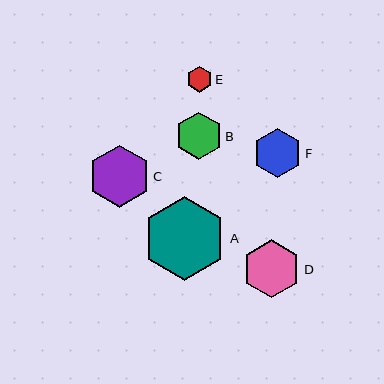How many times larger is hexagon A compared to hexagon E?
Hexagon A is approximately 3.2 times the size of hexagon E.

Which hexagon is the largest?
Hexagon A is the largest with a size of approximately 84 pixels.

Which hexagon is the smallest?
Hexagon E is the smallest with a size of approximately 26 pixels.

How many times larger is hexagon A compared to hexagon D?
Hexagon A is approximately 1.5 times the size of hexagon D.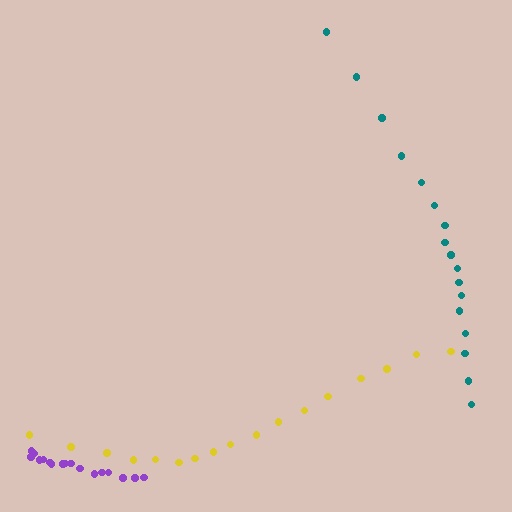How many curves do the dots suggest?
There are 3 distinct paths.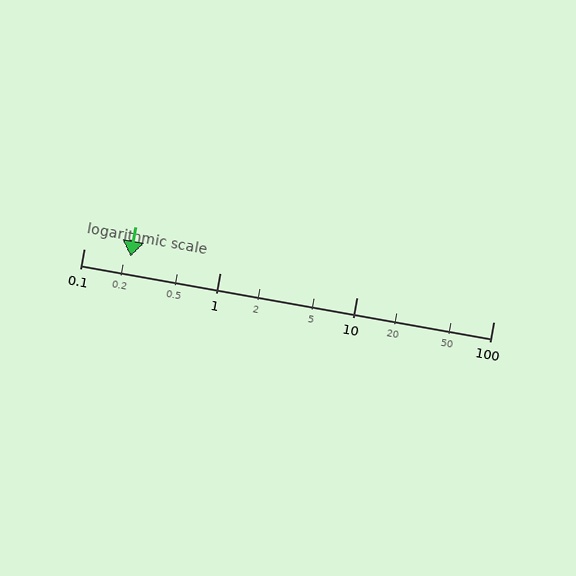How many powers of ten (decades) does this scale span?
The scale spans 3 decades, from 0.1 to 100.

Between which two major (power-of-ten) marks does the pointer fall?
The pointer is between 0.1 and 1.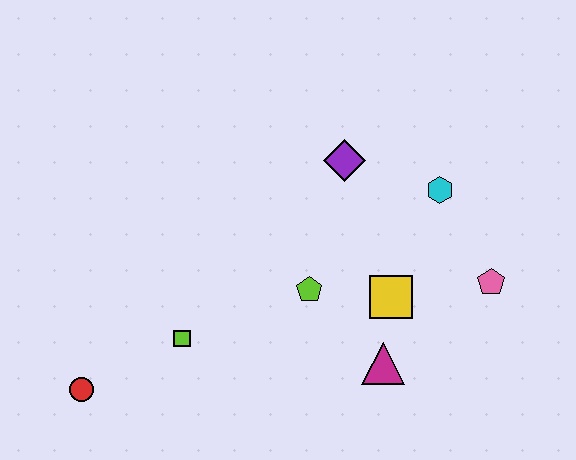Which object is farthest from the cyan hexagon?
The red circle is farthest from the cyan hexagon.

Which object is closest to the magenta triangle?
The yellow square is closest to the magenta triangle.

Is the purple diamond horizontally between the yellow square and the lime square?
Yes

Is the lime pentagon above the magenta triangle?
Yes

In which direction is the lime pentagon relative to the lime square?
The lime pentagon is to the right of the lime square.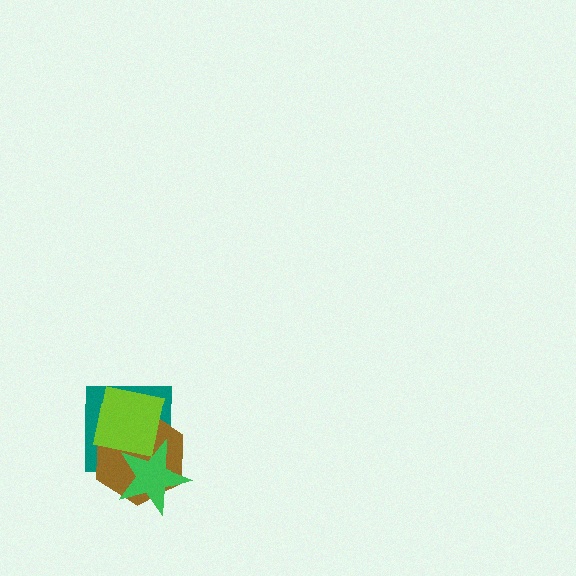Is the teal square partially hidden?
Yes, it is partially covered by another shape.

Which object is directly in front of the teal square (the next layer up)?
The brown hexagon is directly in front of the teal square.